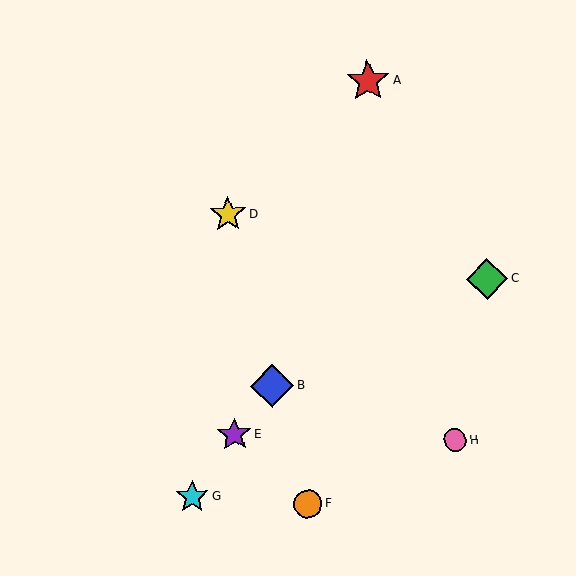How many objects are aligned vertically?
2 objects (D, E) are aligned vertically.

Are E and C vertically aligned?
No, E is at x≈234 and C is at x≈487.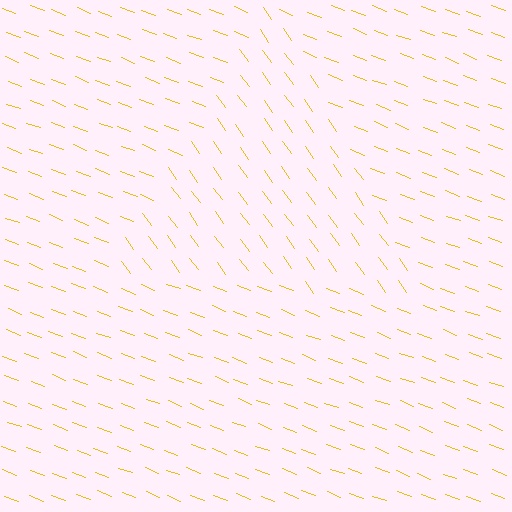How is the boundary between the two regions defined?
The boundary is defined purely by a change in line orientation (approximately 34 degrees difference). All lines are the same color and thickness.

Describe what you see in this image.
The image is filled with small yellow line segments. A triangle region in the image has lines oriented differently from the surrounding lines, creating a visible texture boundary.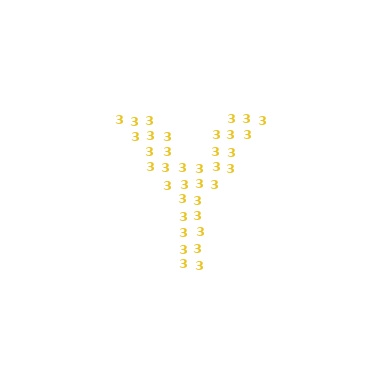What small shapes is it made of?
It is made of small digit 3's.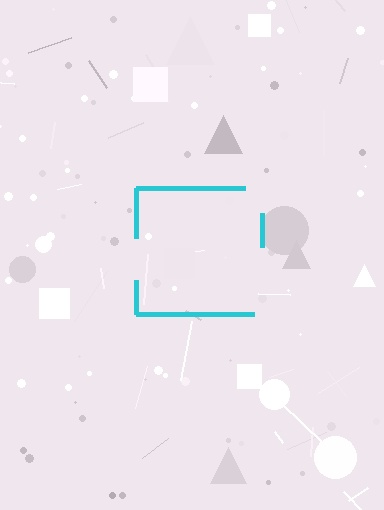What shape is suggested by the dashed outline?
The dashed outline suggests a square.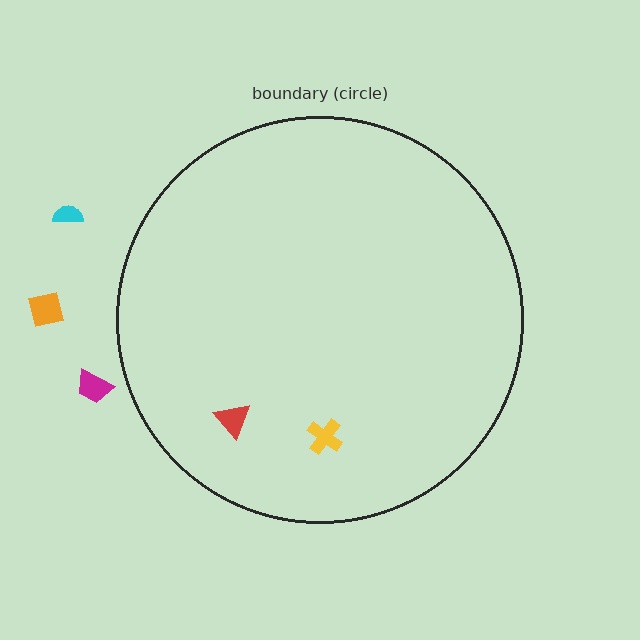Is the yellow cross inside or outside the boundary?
Inside.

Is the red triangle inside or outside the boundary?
Inside.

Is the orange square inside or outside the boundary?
Outside.